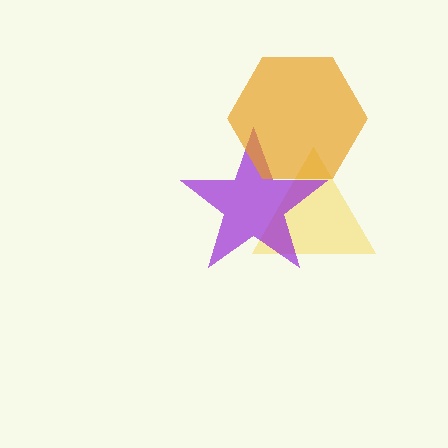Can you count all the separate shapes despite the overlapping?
Yes, there are 3 separate shapes.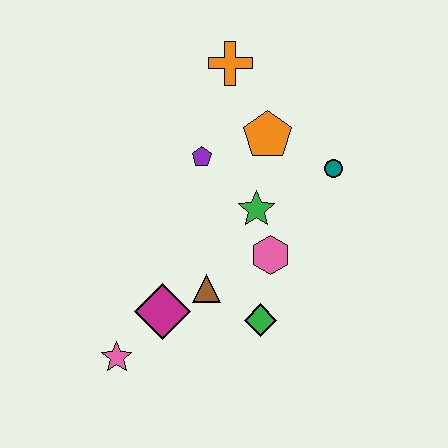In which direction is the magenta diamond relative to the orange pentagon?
The magenta diamond is below the orange pentagon.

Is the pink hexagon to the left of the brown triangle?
No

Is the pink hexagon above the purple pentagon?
No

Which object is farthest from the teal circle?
The pink star is farthest from the teal circle.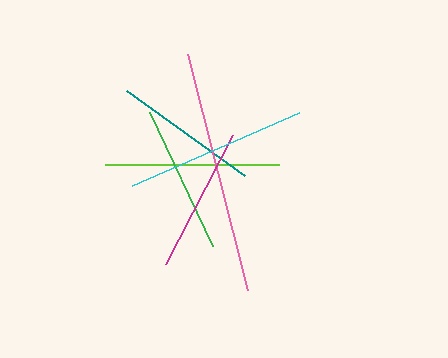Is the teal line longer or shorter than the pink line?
The pink line is longer than the teal line.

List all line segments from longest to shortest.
From longest to shortest: pink, cyan, lime, green, teal, magenta.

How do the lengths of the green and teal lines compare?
The green and teal lines are approximately the same length.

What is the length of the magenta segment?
The magenta segment is approximately 146 pixels long.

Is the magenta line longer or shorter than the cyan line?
The cyan line is longer than the magenta line.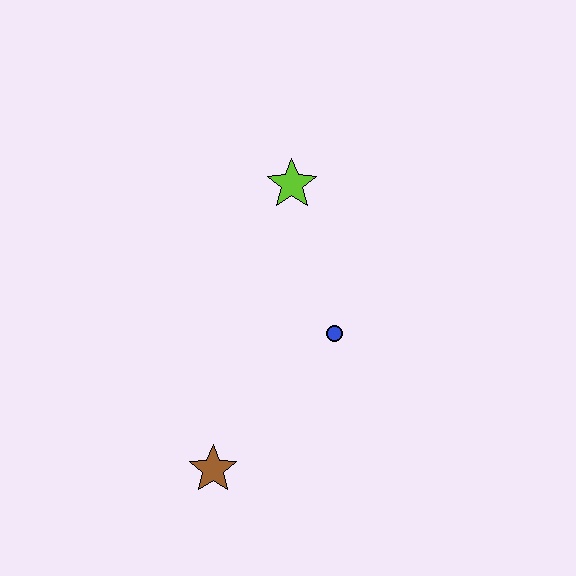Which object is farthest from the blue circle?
The brown star is farthest from the blue circle.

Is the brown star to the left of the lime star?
Yes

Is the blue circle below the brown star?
No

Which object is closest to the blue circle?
The lime star is closest to the blue circle.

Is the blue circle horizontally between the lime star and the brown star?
No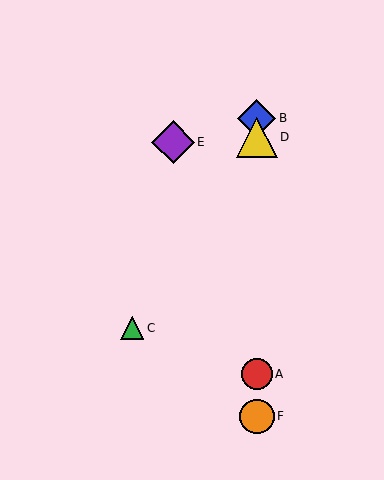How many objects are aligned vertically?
4 objects (A, B, D, F) are aligned vertically.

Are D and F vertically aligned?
Yes, both are at x≈257.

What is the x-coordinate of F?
Object F is at x≈257.